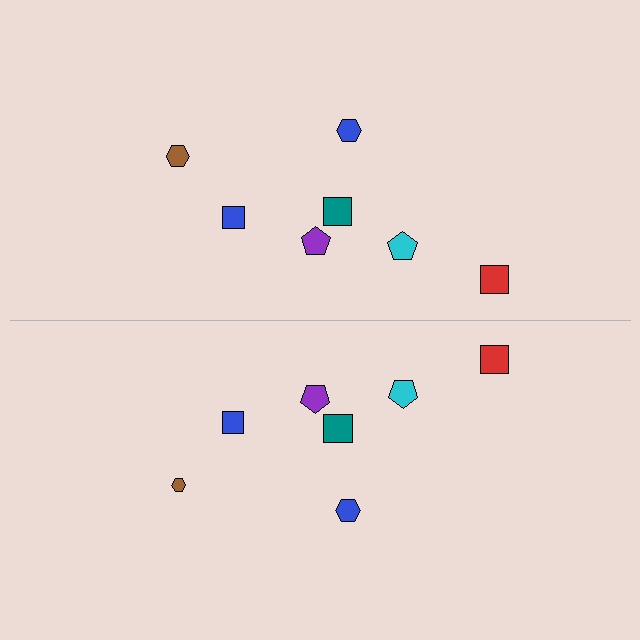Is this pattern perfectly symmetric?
No, the pattern is not perfectly symmetric. The brown hexagon on the bottom side has a different size than its mirror counterpart.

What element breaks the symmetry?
The brown hexagon on the bottom side has a different size than its mirror counterpart.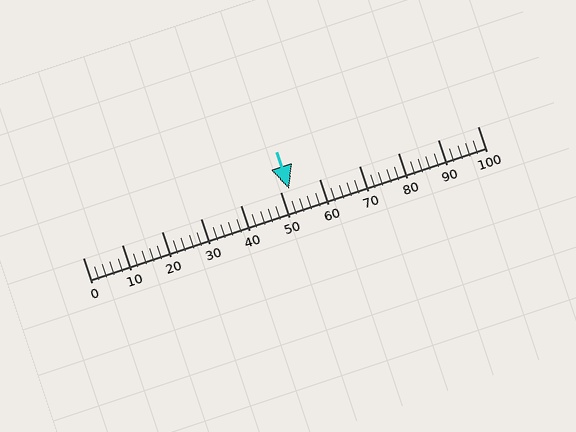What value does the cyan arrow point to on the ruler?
The cyan arrow points to approximately 52.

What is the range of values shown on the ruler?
The ruler shows values from 0 to 100.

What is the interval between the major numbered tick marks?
The major tick marks are spaced 10 units apart.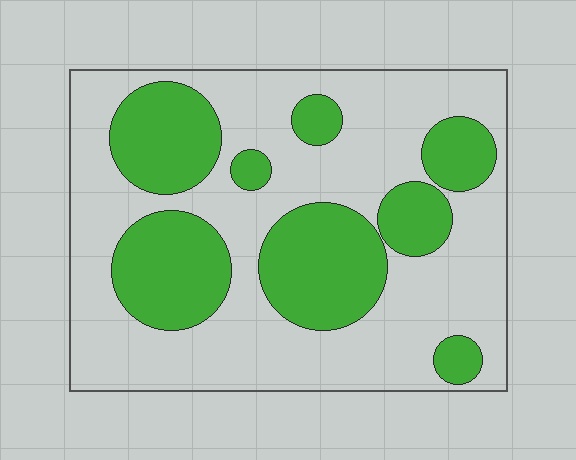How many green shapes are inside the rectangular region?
8.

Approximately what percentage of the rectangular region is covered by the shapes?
Approximately 35%.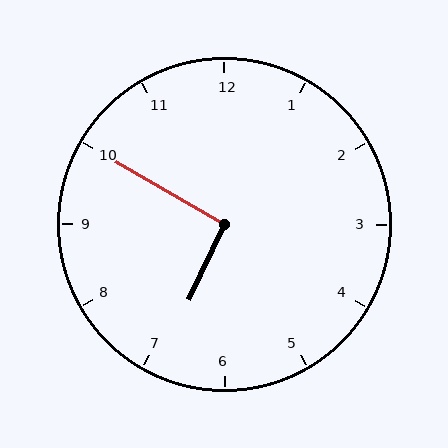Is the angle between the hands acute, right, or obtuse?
It is right.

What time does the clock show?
6:50.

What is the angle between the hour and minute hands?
Approximately 95 degrees.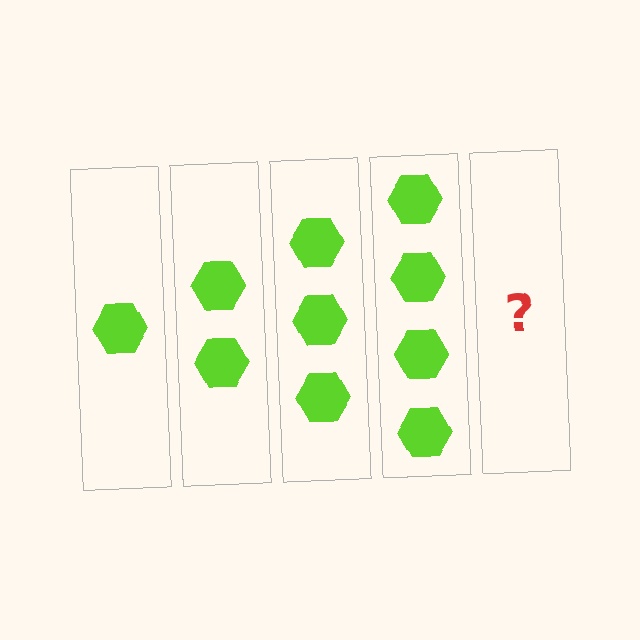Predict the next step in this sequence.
The next step is 5 hexagons.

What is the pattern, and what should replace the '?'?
The pattern is that each step adds one more hexagon. The '?' should be 5 hexagons.